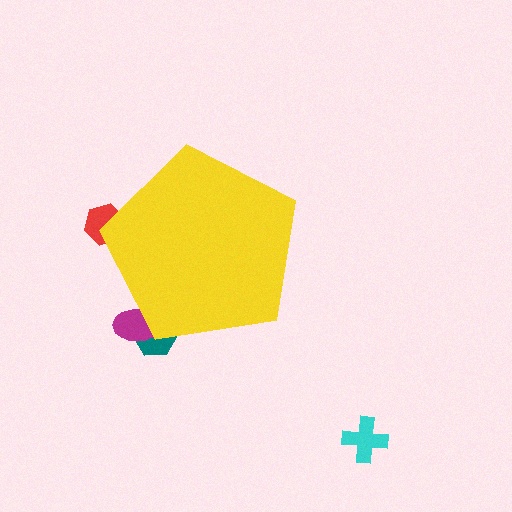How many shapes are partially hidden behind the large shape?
3 shapes are partially hidden.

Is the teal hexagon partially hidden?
Yes, the teal hexagon is partially hidden behind the yellow pentagon.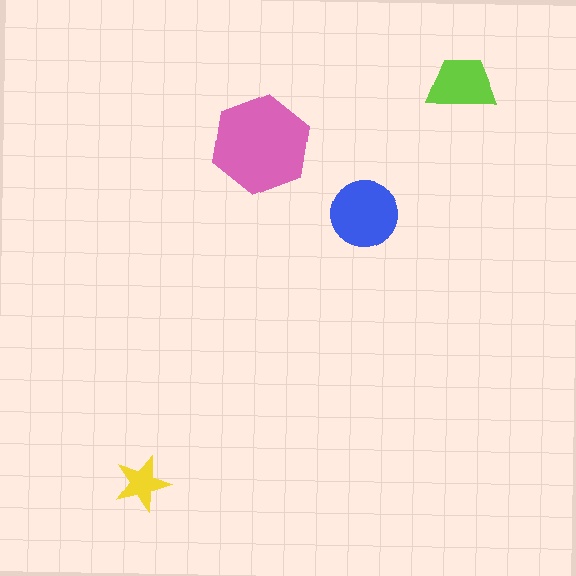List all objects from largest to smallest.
The pink hexagon, the blue circle, the lime trapezoid, the yellow star.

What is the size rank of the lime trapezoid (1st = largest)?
3rd.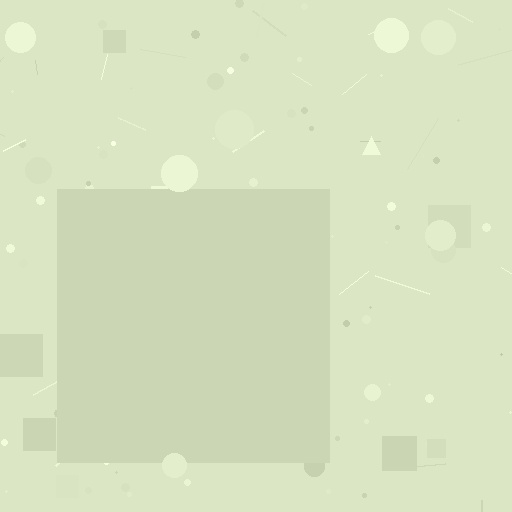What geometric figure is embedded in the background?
A square is embedded in the background.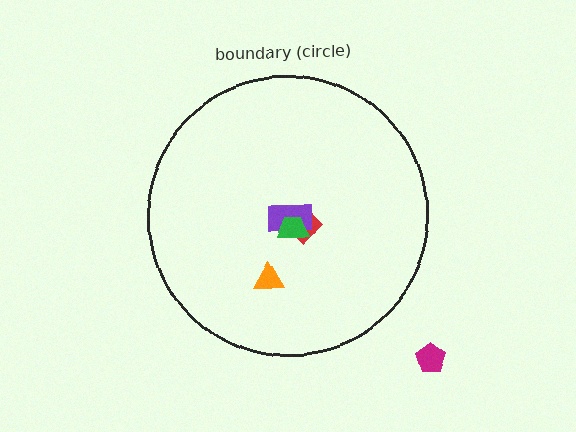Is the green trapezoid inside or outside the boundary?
Inside.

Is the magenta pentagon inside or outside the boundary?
Outside.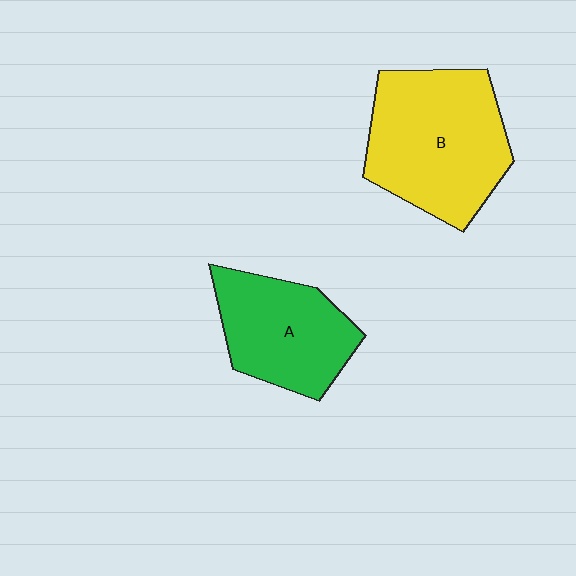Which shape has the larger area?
Shape B (yellow).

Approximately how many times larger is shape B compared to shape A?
Approximately 1.4 times.